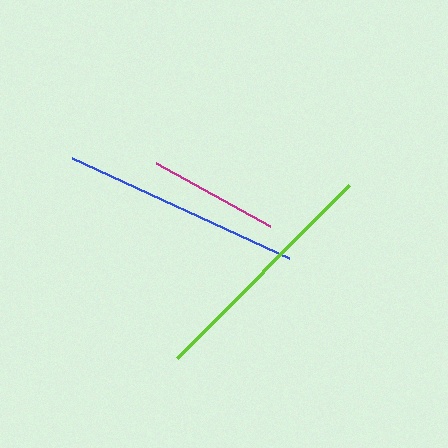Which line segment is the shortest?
The magenta line is the shortest at approximately 130 pixels.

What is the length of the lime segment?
The lime segment is approximately 244 pixels long.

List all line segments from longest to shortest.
From longest to shortest: lime, blue, magenta.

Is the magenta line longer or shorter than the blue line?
The blue line is longer than the magenta line.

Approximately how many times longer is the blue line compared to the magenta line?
The blue line is approximately 1.8 times the length of the magenta line.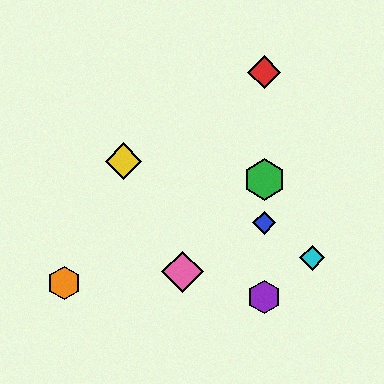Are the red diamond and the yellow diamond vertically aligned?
No, the red diamond is at x≈264 and the yellow diamond is at x≈123.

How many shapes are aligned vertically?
4 shapes (the red diamond, the blue diamond, the green hexagon, the purple hexagon) are aligned vertically.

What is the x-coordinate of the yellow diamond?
The yellow diamond is at x≈123.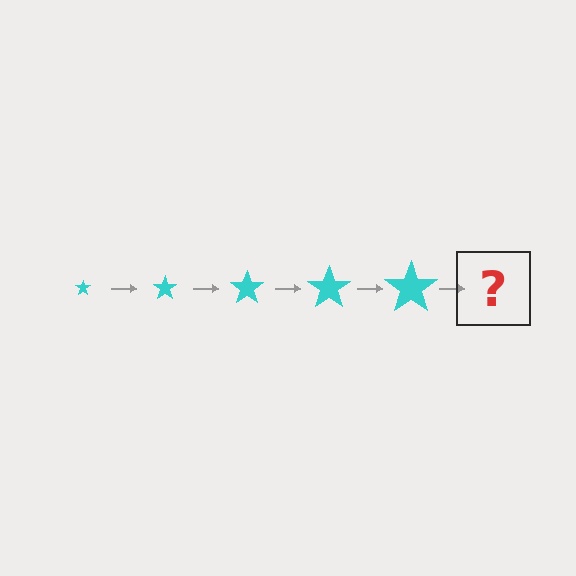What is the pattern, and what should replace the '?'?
The pattern is that the star gets progressively larger each step. The '?' should be a cyan star, larger than the previous one.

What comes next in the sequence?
The next element should be a cyan star, larger than the previous one.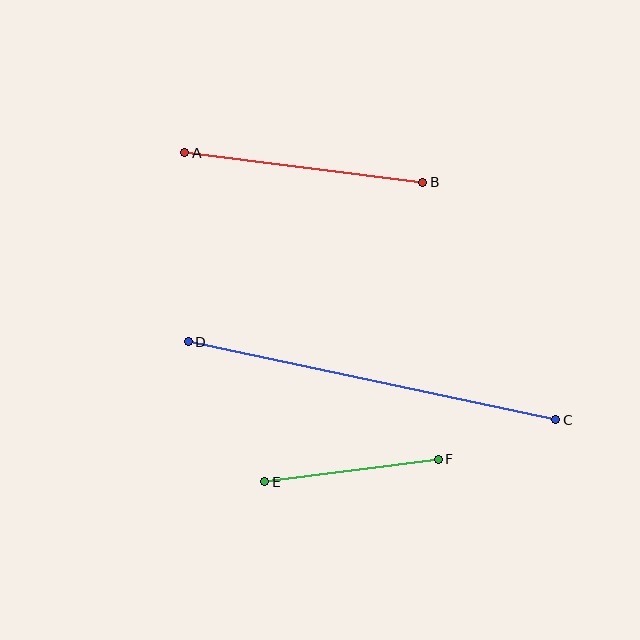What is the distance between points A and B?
The distance is approximately 240 pixels.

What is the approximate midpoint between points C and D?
The midpoint is at approximately (372, 381) pixels.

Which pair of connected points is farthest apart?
Points C and D are farthest apart.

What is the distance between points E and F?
The distance is approximately 175 pixels.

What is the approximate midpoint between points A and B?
The midpoint is at approximately (304, 168) pixels.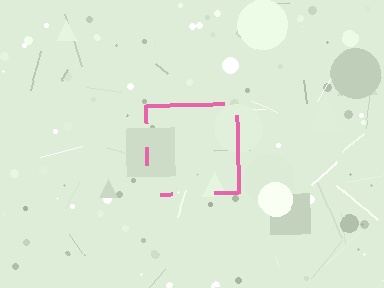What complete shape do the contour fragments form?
The contour fragments form a square.